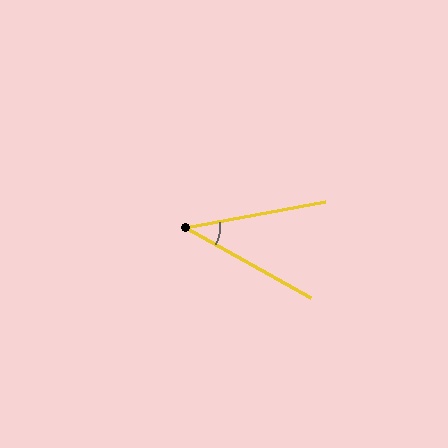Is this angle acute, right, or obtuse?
It is acute.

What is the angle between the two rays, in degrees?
Approximately 40 degrees.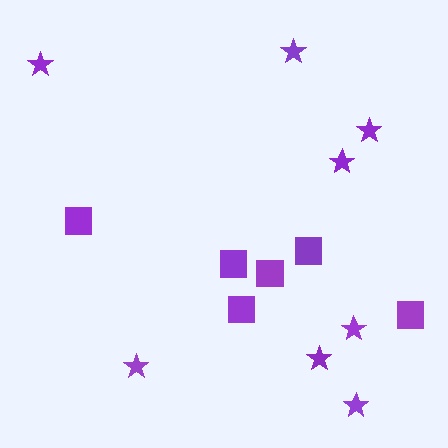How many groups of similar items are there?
There are 2 groups: one group of stars (8) and one group of squares (6).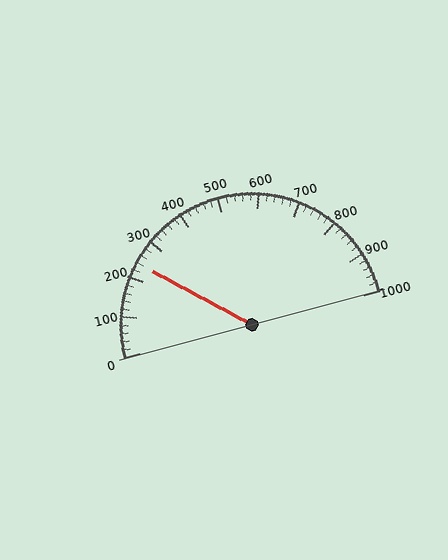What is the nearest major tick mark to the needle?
The nearest major tick mark is 200.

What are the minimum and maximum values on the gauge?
The gauge ranges from 0 to 1000.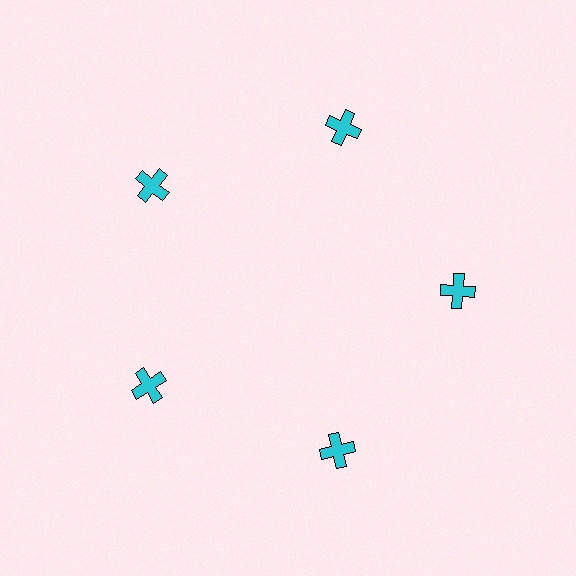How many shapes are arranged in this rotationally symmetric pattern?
There are 5 shapes, arranged in 5 groups of 1.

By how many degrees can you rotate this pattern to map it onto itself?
The pattern maps onto itself every 72 degrees of rotation.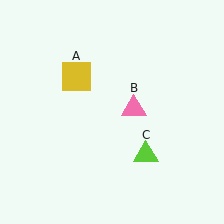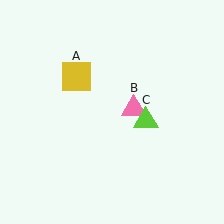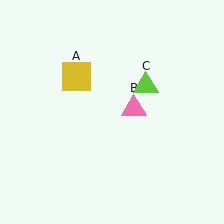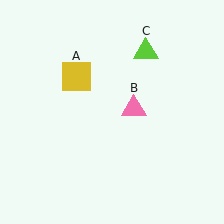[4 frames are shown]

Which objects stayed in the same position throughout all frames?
Yellow square (object A) and pink triangle (object B) remained stationary.